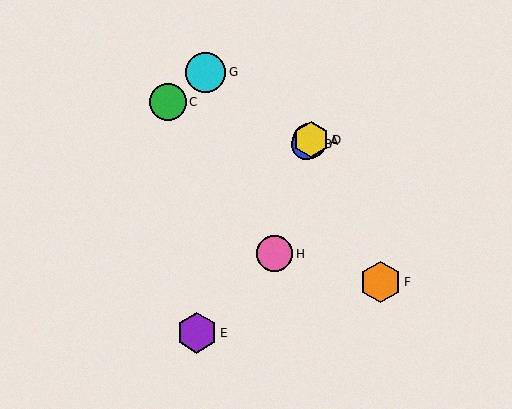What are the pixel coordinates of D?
Object D is at (311, 140).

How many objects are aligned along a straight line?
3 objects (A, B, D) are aligned along a straight line.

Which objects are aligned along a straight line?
Objects A, B, D are aligned along a straight line.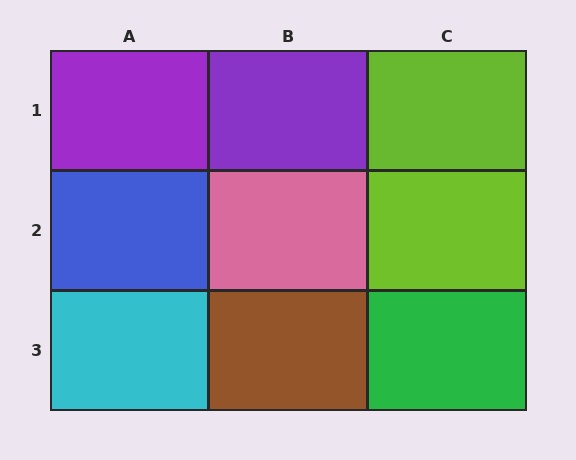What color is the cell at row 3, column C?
Green.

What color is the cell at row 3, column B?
Brown.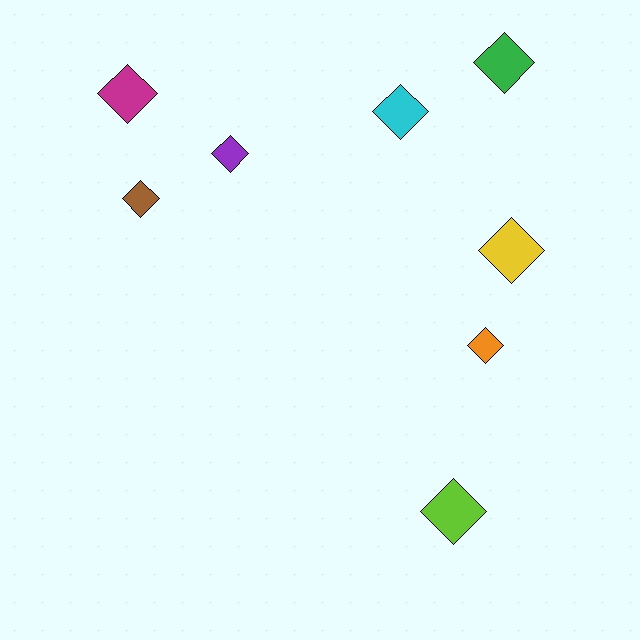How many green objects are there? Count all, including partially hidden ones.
There is 1 green object.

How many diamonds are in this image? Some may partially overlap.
There are 8 diamonds.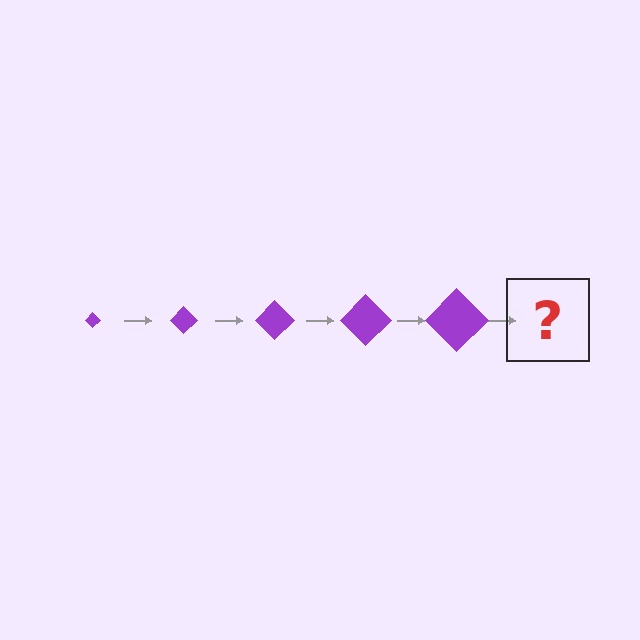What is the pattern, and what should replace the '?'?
The pattern is that the diamond gets progressively larger each step. The '?' should be a purple diamond, larger than the previous one.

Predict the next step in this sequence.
The next step is a purple diamond, larger than the previous one.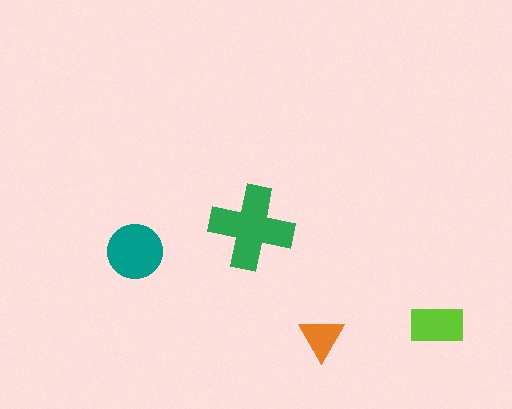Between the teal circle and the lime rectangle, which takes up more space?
The teal circle.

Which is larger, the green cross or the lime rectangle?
The green cross.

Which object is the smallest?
The orange triangle.